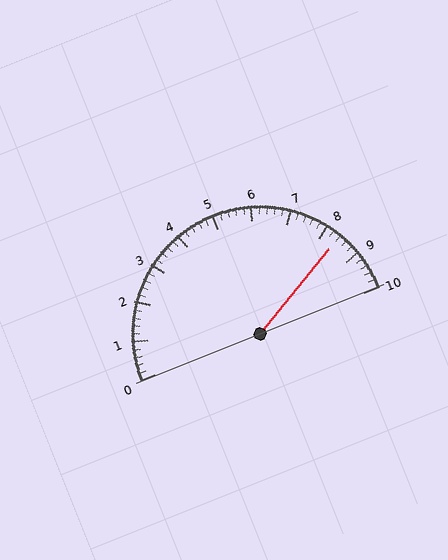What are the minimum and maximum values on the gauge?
The gauge ranges from 0 to 10.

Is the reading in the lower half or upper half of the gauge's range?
The reading is in the upper half of the range (0 to 10).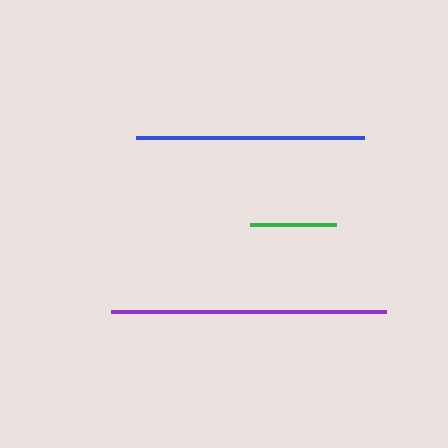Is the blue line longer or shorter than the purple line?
The purple line is longer than the blue line.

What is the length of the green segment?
The green segment is approximately 85 pixels long.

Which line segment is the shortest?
The green line is the shortest at approximately 85 pixels.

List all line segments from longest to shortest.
From longest to shortest: purple, blue, green.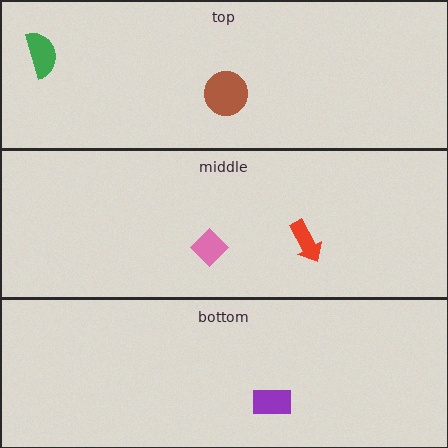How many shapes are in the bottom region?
1.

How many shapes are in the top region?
2.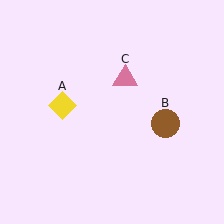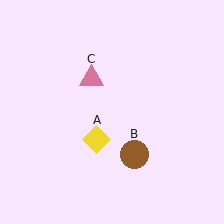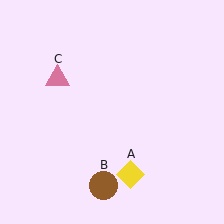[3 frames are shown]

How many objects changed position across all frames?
3 objects changed position: yellow diamond (object A), brown circle (object B), pink triangle (object C).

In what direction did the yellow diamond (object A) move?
The yellow diamond (object A) moved down and to the right.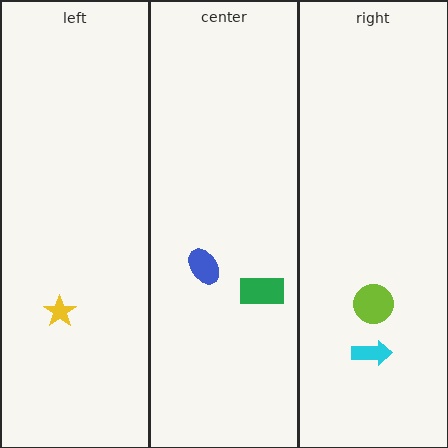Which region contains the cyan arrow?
The right region.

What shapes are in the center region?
The blue ellipse, the green rectangle.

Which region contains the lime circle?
The right region.